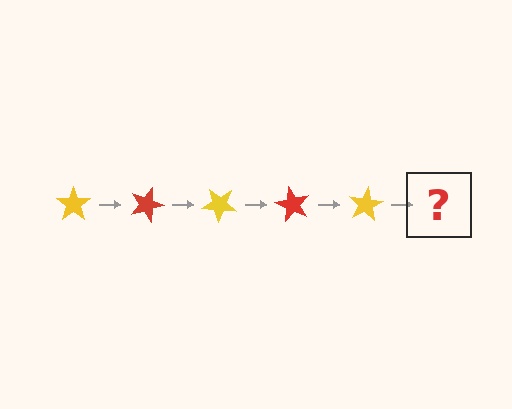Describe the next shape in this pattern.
It should be a red star, rotated 100 degrees from the start.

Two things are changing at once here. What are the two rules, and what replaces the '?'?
The two rules are that it rotates 20 degrees each step and the color cycles through yellow and red. The '?' should be a red star, rotated 100 degrees from the start.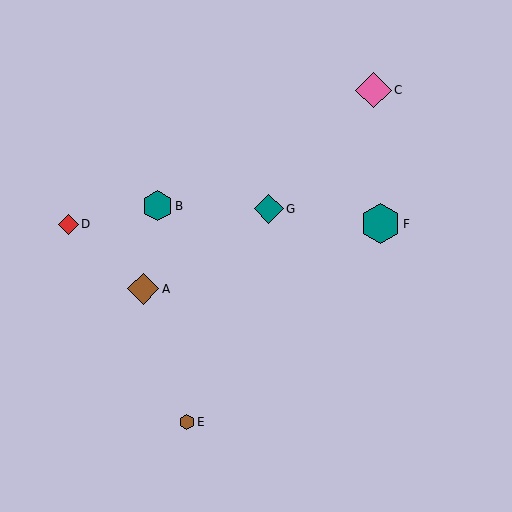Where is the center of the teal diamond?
The center of the teal diamond is at (269, 209).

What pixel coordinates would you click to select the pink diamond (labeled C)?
Click at (373, 90) to select the pink diamond C.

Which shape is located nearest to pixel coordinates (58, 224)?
The red diamond (labeled D) at (68, 224) is nearest to that location.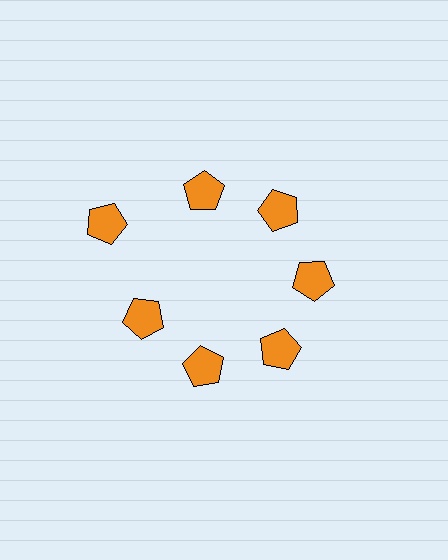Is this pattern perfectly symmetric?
No. The 7 orange pentagons are arranged in a ring, but one element near the 10 o'clock position is pushed outward from the center, breaking the 7-fold rotational symmetry.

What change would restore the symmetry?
The symmetry would be restored by moving it inward, back onto the ring so that all 7 pentagons sit at equal angles and equal distance from the center.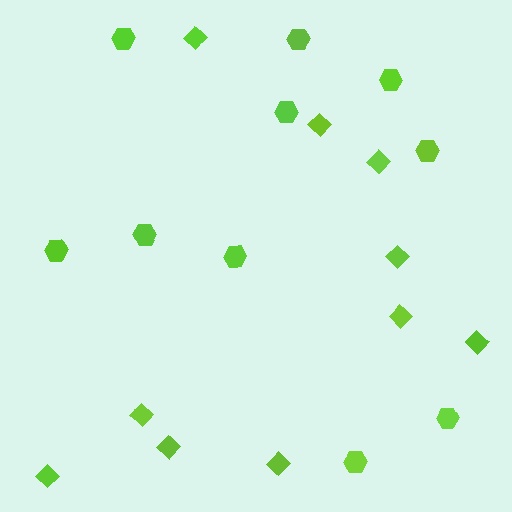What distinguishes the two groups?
There are 2 groups: one group of hexagons (10) and one group of diamonds (10).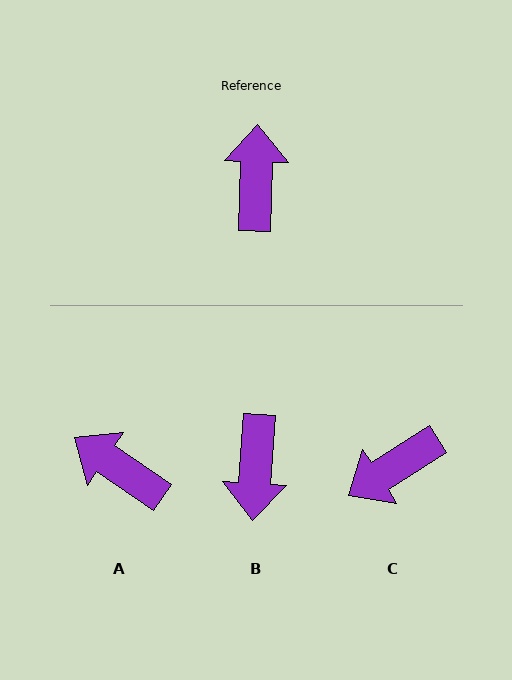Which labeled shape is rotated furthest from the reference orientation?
B, about 177 degrees away.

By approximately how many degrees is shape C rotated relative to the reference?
Approximately 124 degrees counter-clockwise.